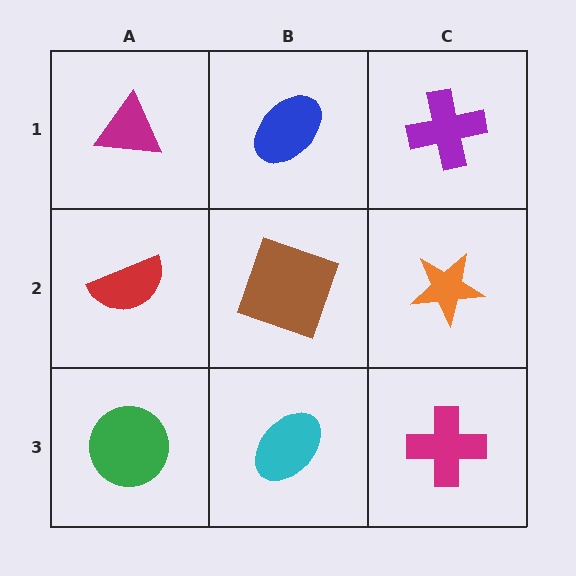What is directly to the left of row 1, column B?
A magenta triangle.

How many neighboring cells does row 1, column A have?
2.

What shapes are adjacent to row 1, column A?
A red semicircle (row 2, column A), a blue ellipse (row 1, column B).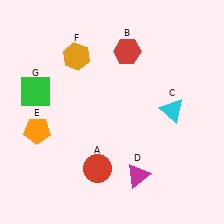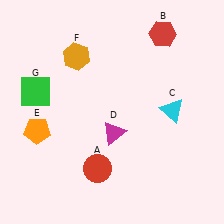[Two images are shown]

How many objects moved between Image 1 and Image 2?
2 objects moved between the two images.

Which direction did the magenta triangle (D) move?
The magenta triangle (D) moved up.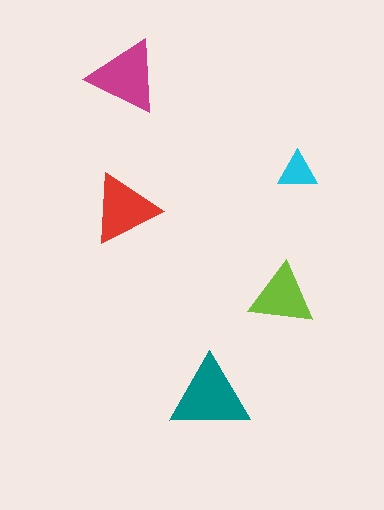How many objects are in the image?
There are 5 objects in the image.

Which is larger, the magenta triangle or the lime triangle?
The magenta one.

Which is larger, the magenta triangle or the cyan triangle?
The magenta one.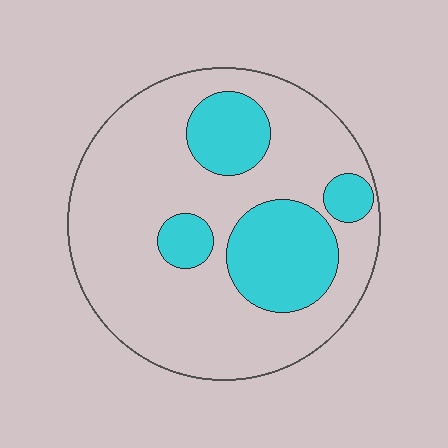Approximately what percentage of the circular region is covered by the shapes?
Approximately 25%.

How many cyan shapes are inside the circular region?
4.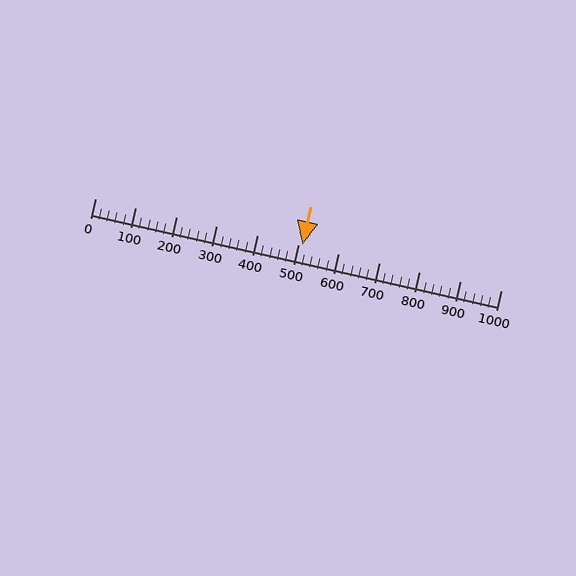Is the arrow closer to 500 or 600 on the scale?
The arrow is closer to 500.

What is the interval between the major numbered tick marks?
The major tick marks are spaced 100 units apart.